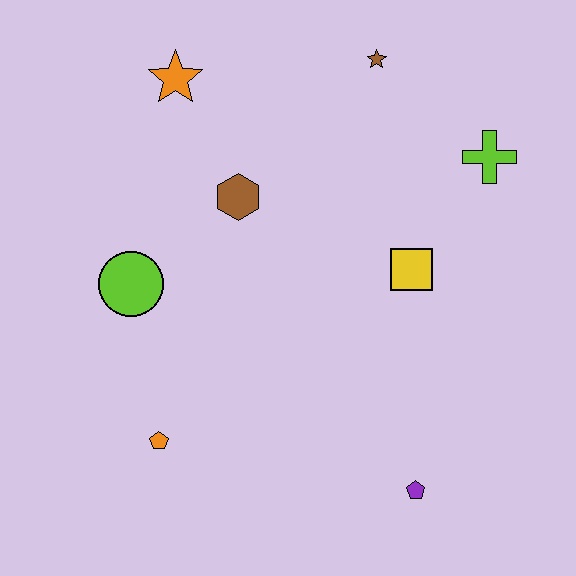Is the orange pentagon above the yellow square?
No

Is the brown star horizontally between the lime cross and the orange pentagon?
Yes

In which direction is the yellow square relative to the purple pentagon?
The yellow square is above the purple pentagon.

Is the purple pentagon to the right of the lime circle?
Yes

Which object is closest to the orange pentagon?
The lime circle is closest to the orange pentagon.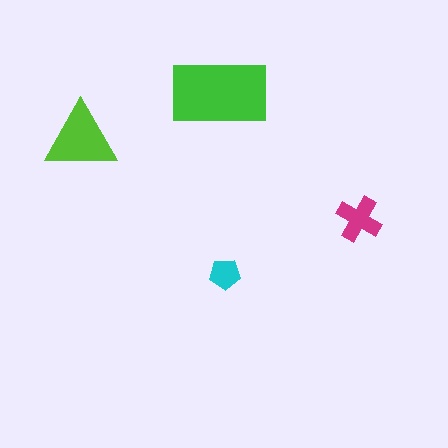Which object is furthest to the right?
The magenta cross is rightmost.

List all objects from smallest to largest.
The cyan pentagon, the magenta cross, the lime triangle, the green rectangle.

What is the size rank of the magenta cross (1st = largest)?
3rd.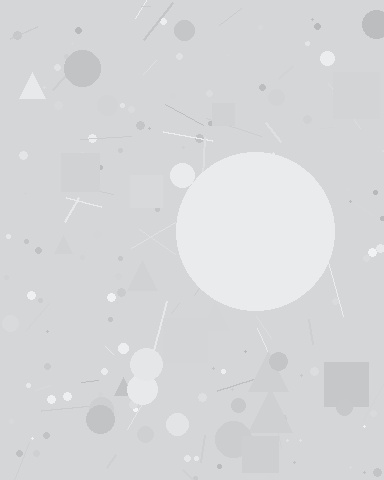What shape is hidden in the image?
A circle is hidden in the image.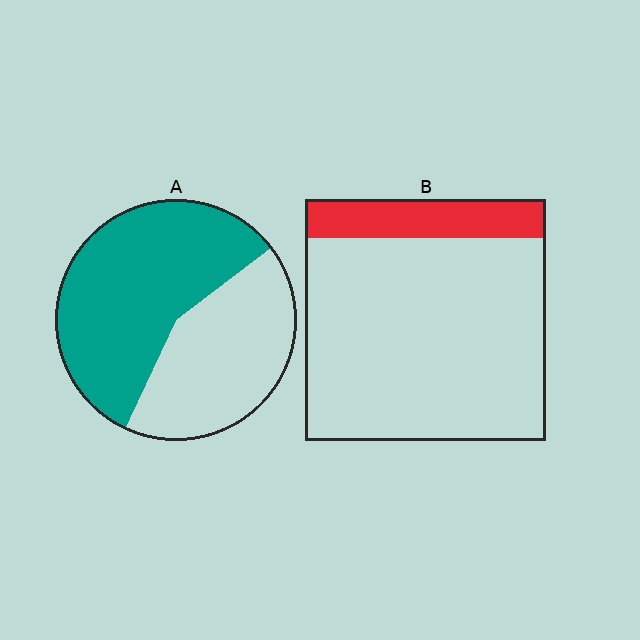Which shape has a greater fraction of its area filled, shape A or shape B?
Shape A.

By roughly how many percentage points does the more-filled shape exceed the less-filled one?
By roughly 40 percentage points (A over B).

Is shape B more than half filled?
No.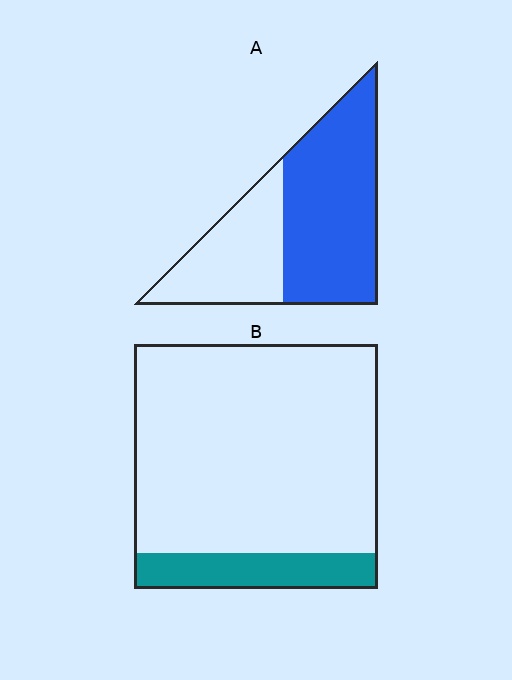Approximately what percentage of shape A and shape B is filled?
A is approximately 65% and B is approximately 15%.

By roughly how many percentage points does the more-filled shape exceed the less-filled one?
By roughly 50 percentage points (A over B).